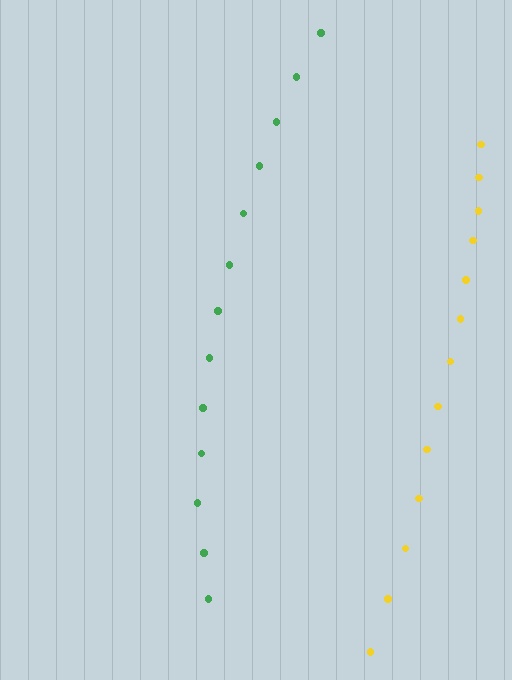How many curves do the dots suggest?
There are 2 distinct paths.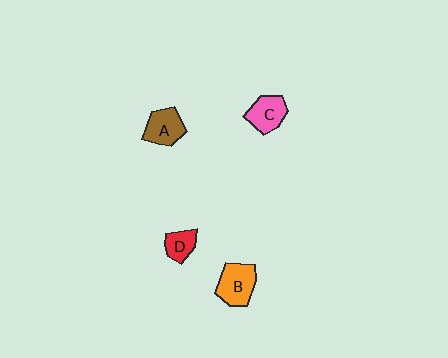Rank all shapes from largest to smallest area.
From largest to smallest: B (orange), A (brown), C (pink), D (red).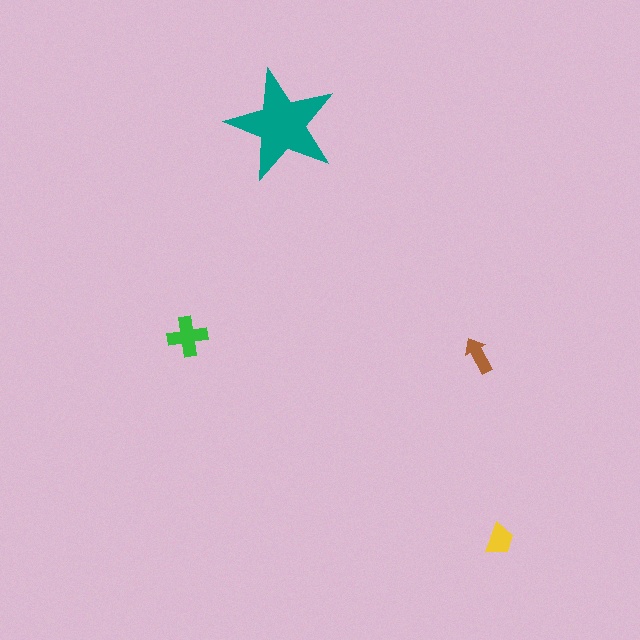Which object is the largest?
The teal star.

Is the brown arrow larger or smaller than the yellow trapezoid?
Smaller.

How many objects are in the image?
There are 4 objects in the image.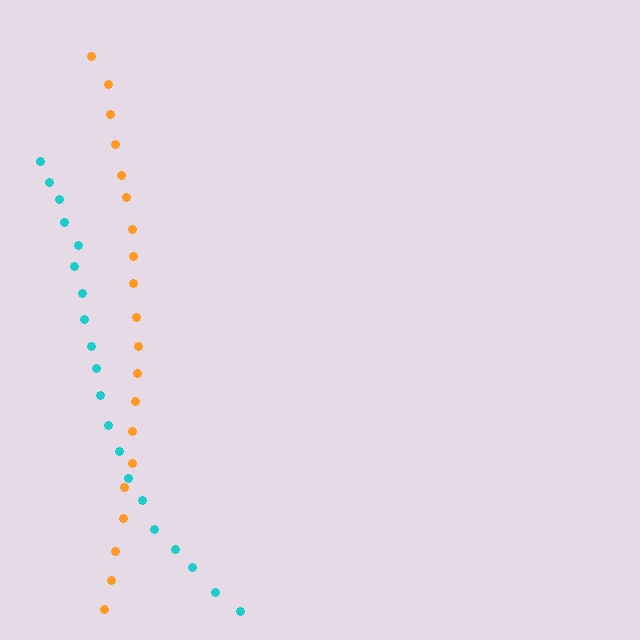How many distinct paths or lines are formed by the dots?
There are 2 distinct paths.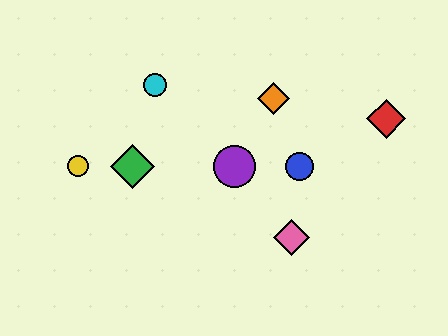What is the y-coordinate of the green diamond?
The green diamond is at y≈166.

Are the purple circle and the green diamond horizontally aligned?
Yes, both are at y≈166.